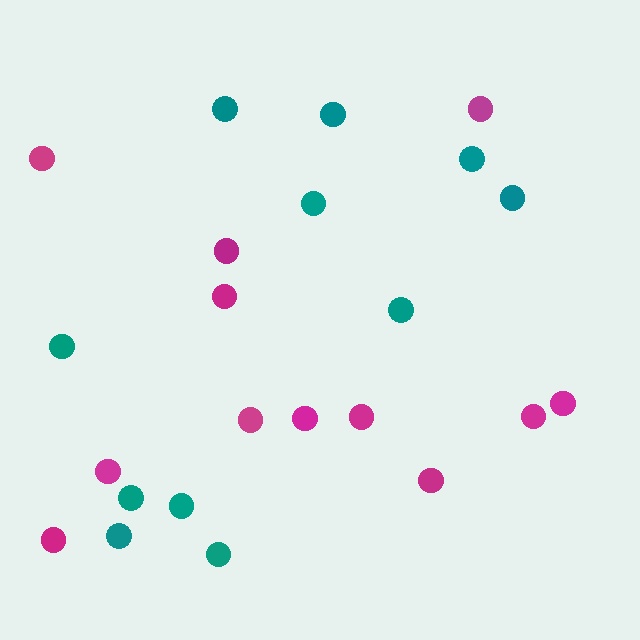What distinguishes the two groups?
There are 2 groups: one group of teal circles (11) and one group of magenta circles (12).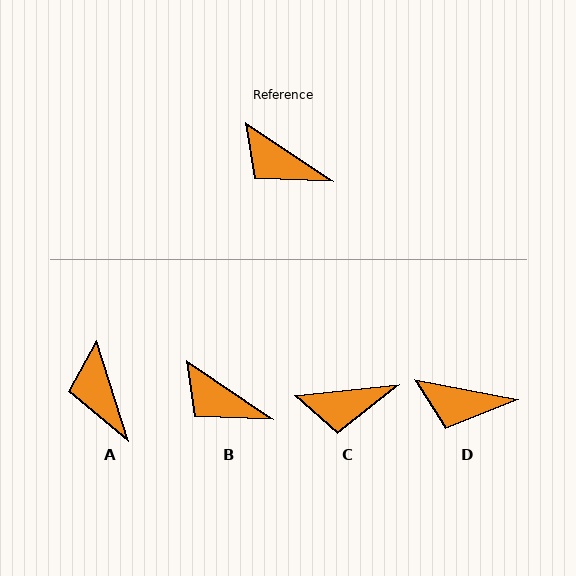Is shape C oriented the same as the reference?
No, it is off by about 40 degrees.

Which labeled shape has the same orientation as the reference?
B.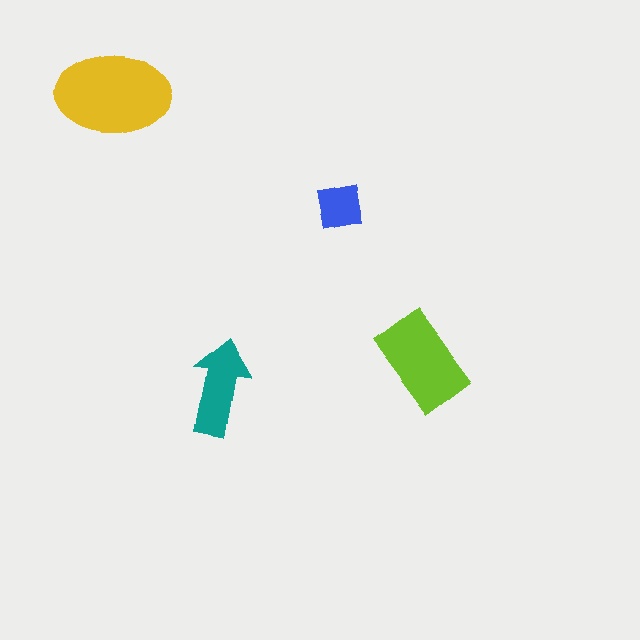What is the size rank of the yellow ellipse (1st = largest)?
1st.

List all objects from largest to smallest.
The yellow ellipse, the lime rectangle, the teal arrow, the blue square.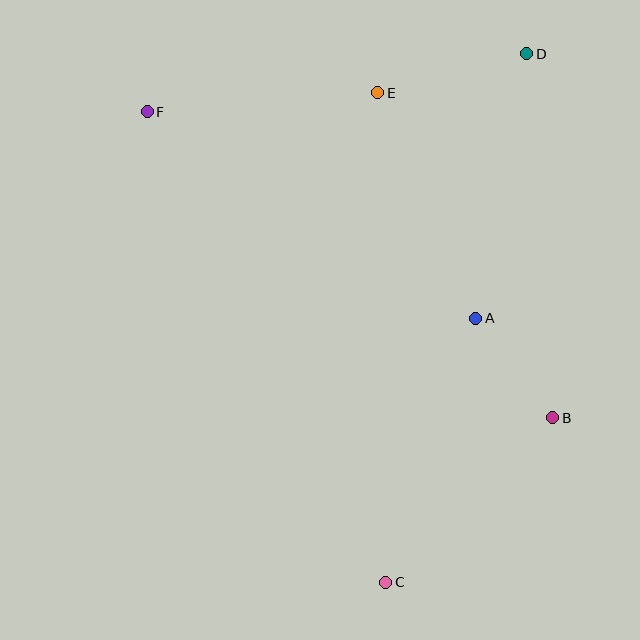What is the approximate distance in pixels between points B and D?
The distance between B and D is approximately 365 pixels.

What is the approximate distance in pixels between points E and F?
The distance between E and F is approximately 231 pixels.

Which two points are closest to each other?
Points A and B are closest to each other.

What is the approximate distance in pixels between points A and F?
The distance between A and F is approximately 388 pixels.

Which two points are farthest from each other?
Points C and D are farthest from each other.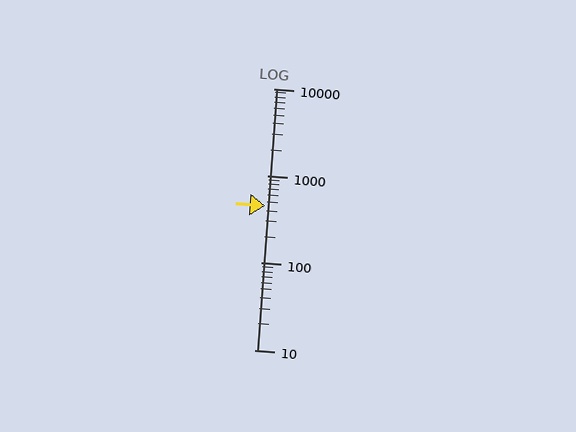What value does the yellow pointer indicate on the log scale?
The pointer indicates approximately 450.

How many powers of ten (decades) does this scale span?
The scale spans 3 decades, from 10 to 10000.